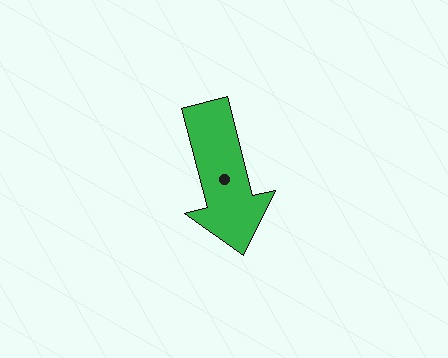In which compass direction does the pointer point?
South.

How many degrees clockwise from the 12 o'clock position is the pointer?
Approximately 165 degrees.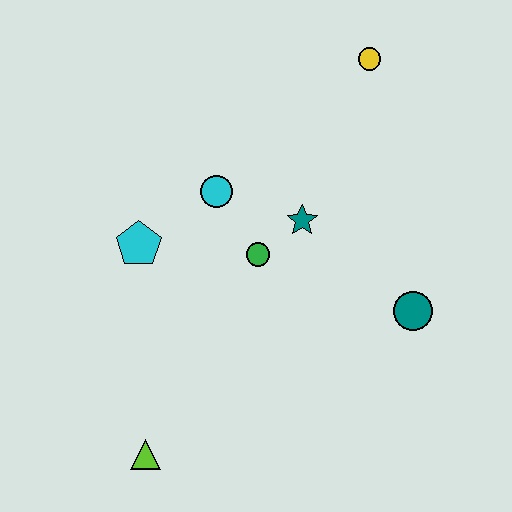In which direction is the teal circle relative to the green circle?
The teal circle is to the right of the green circle.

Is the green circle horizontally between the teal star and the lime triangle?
Yes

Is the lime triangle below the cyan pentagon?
Yes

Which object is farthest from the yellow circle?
The lime triangle is farthest from the yellow circle.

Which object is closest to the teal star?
The green circle is closest to the teal star.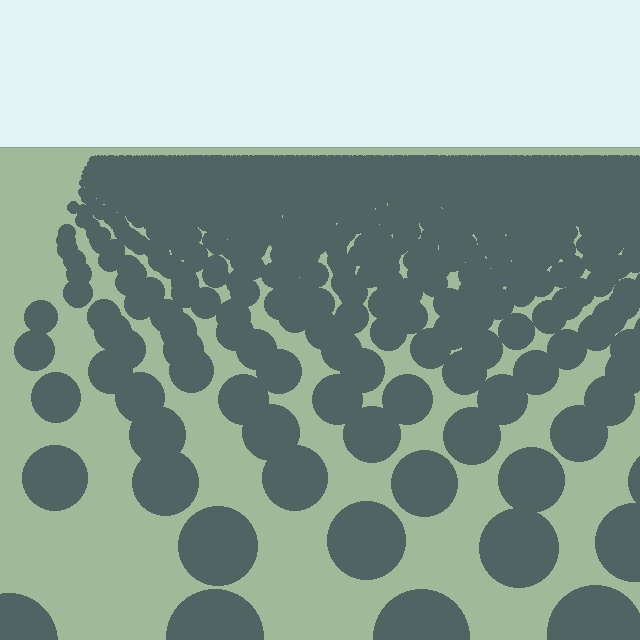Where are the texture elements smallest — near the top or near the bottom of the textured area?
Near the top.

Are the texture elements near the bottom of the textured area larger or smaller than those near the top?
Larger. Near the bottom, elements are closer to the viewer and appear at a bigger on-screen size.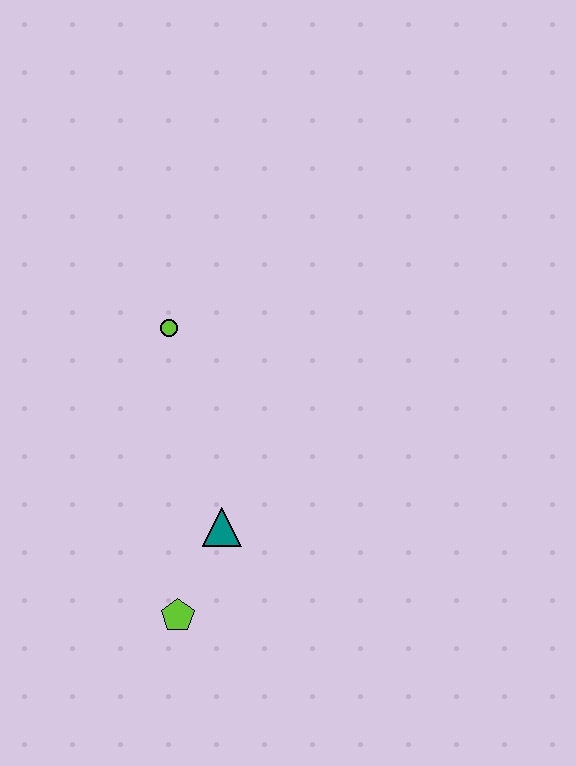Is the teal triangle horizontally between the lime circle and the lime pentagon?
No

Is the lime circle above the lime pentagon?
Yes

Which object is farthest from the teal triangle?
The lime circle is farthest from the teal triangle.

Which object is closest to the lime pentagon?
The teal triangle is closest to the lime pentagon.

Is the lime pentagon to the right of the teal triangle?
No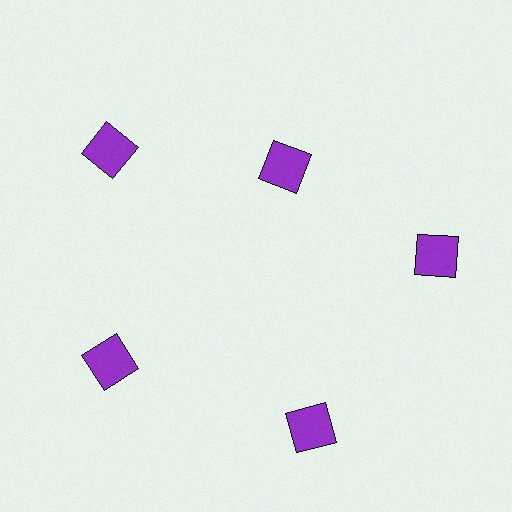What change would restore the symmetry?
The symmetry would be restored by moving it outward, back onto the ring so that all 5 squares sit at equal angles and equal distance from the center.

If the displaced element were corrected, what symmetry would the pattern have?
It would have 5-fold rotational symmetry — the pattern would map onto itself every 72 degrees.